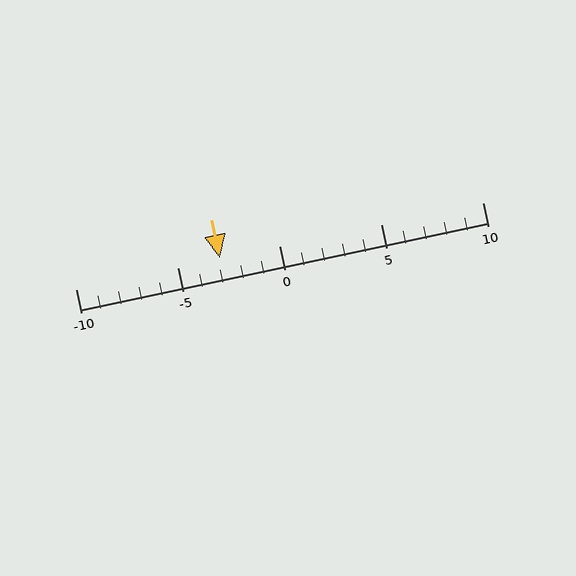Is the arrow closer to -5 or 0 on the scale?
The arrow is closer to -5.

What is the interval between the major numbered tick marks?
The major tick marks are spaced 5 units apart.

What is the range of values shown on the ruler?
The ruler shows values from -10 to 10.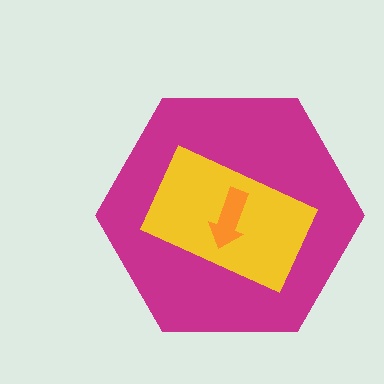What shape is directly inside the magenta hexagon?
The yellow rectangle.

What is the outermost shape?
The magenta hexagon.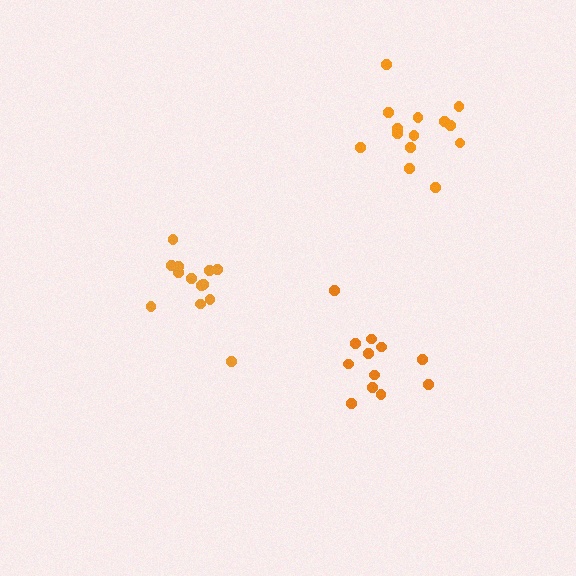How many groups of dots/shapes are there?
There are 3 groups.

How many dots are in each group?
Group 1: 13 dots, Group 2: 12 dots, Group 3: 14 dots (39 total).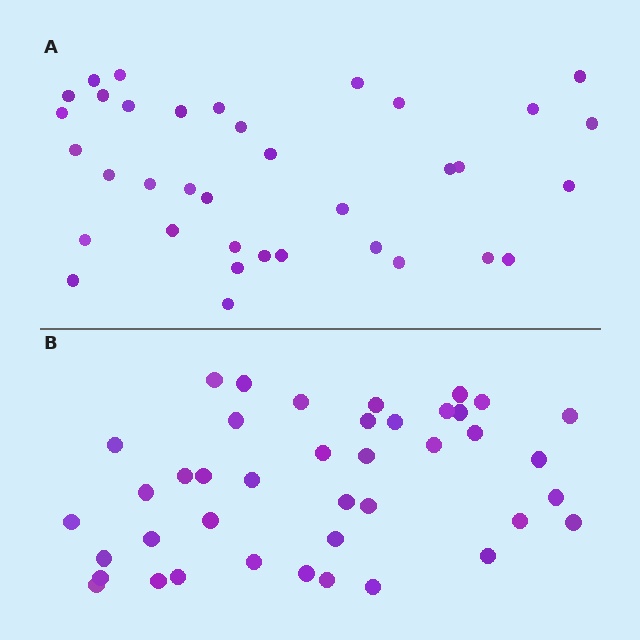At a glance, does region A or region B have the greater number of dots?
Region B (the bottom region) has more dots.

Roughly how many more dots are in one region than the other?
Region B has about 5 more dots than region A.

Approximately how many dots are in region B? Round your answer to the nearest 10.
About 40 dots. (The exact count is 41, which rounds to 40.)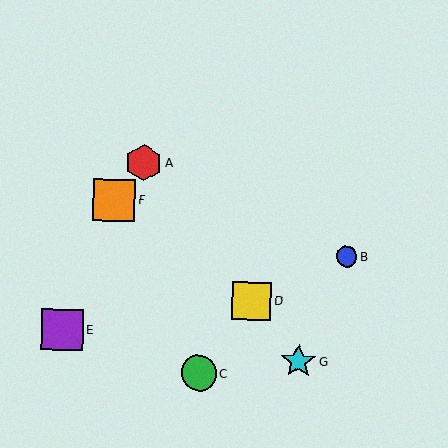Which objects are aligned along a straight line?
Objects A, D, G are aligned along a straight line.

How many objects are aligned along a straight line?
3 objects (A, D, G) are aligned along a straight line.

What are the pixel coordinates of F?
Object F is at (114, 200).